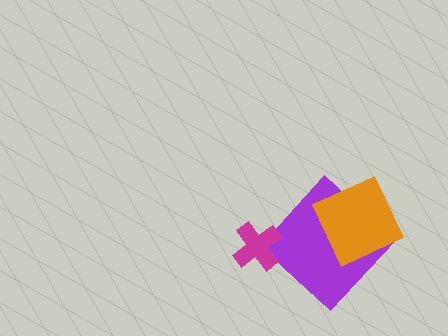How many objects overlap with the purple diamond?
1 object overlaps with the purple diamond.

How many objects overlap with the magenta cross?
0 objects overlap with the magenta cross.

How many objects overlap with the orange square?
1 object overlaps with the orange square.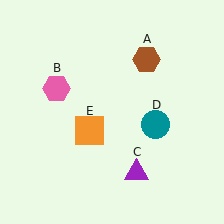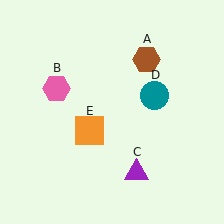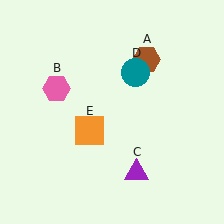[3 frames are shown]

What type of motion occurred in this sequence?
The teal circle (object D) rotated counterclockwise around the center of the scene.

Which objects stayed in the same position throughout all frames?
Brown hexagon (object A) and pink hexagon (object B) and purple triangle (object C) and orange square (object E) remained stationary.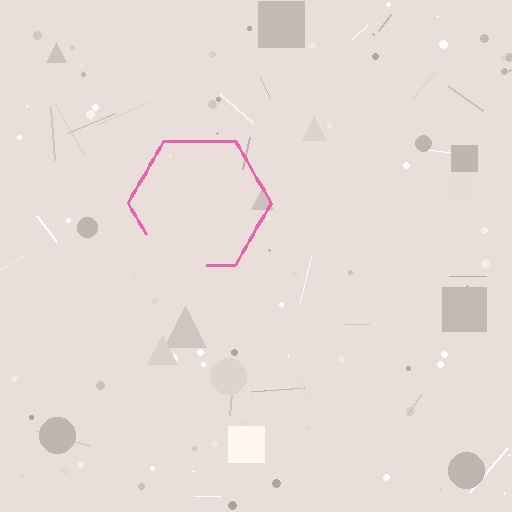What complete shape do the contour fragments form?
The contour fragments form a hexagon.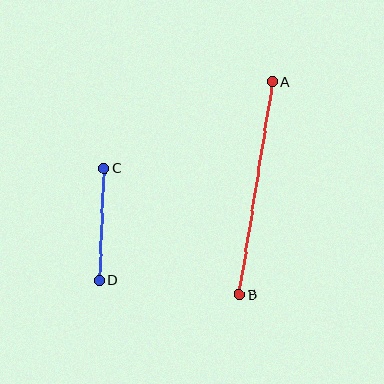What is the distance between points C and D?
The distance is approximately 112 pixels.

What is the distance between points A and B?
The distance is approximately 215 pixels.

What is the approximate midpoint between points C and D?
The midpoint is at approximately (102, 224) pixels.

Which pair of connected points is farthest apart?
Points A and B are farthest apart.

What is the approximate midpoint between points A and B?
The midpoint is at approximately (256, 188) pixels.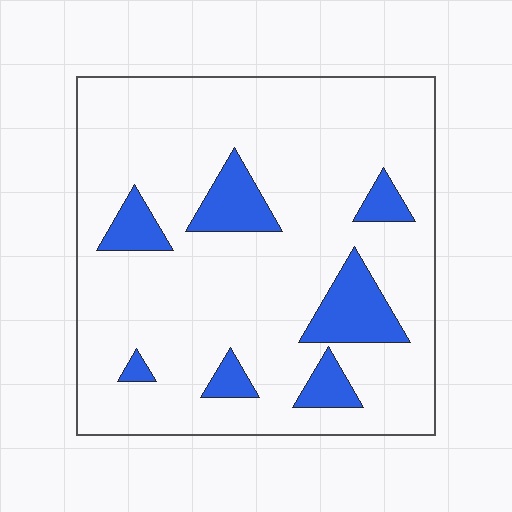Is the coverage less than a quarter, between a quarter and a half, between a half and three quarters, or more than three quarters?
Less than a quarter.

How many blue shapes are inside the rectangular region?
7.